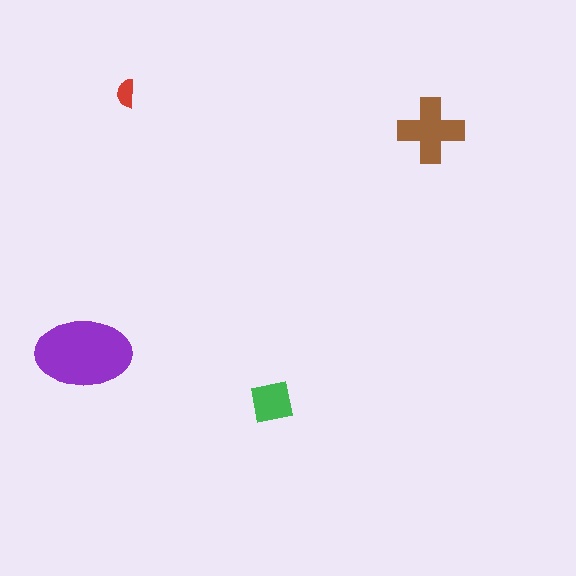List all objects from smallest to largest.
The red semicircle, the green square, the brown cross, the purple ellipse.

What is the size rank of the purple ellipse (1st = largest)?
1st.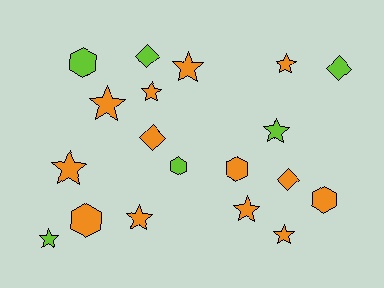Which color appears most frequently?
Orange, with 13 objects.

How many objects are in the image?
There are 19 objects.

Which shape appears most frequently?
Star, with 10 objects.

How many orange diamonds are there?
There are 2 orange diamonds.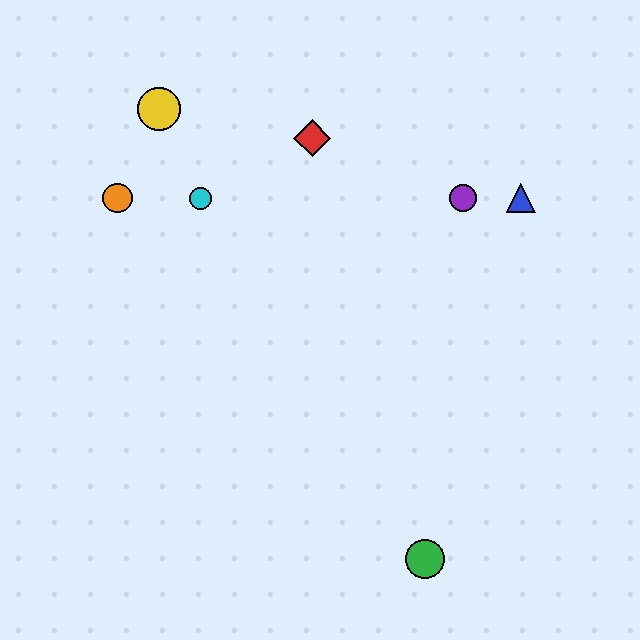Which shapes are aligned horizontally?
The blue triangle, the purple circle, the orange circle, the cyan circle are aligned horizontally.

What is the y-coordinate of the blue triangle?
The blue triangle is at y≈198.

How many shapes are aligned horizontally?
4 shapes (the blue triangle, the purple circle, the orange circle, the cyan circle) are aligned horizontally.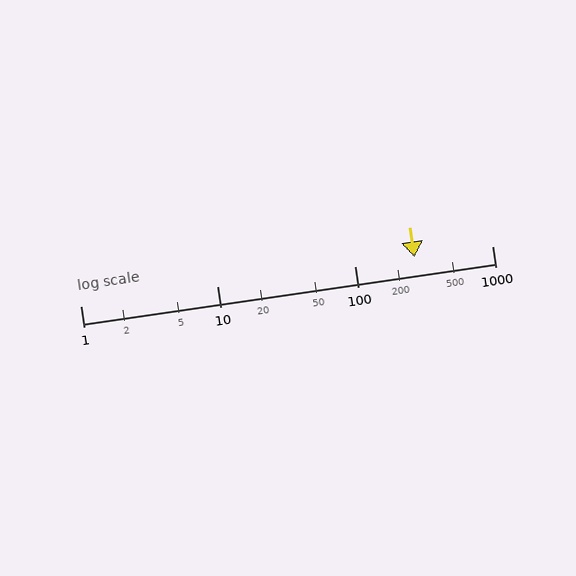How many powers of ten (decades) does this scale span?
The scale spans 3 decades, from 1 to 1000.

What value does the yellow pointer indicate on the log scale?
The pointer indicates approximately 270.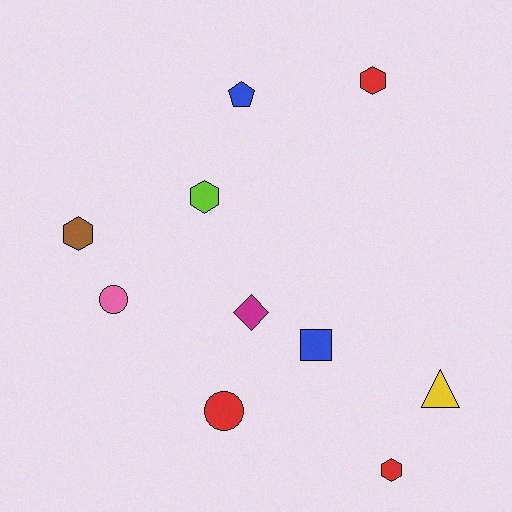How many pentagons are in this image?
There is 1 pentagon.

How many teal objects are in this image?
There are no teal objects.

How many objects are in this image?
There are 10 objects.